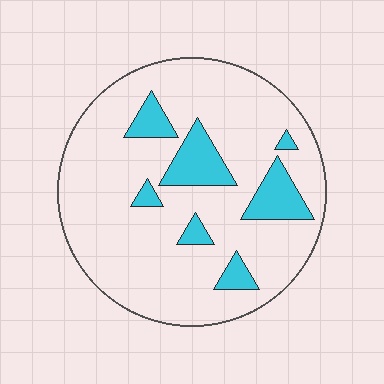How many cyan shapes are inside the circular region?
7.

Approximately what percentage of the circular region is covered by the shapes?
Approximately 15%.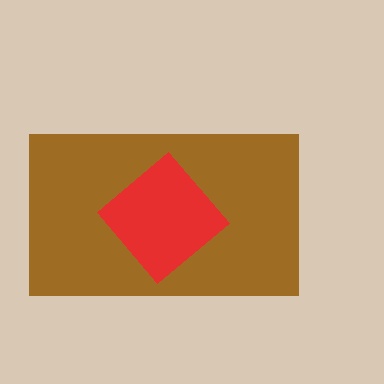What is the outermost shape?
The brown rectangle.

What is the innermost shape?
The red diamond.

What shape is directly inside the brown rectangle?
The red diamond.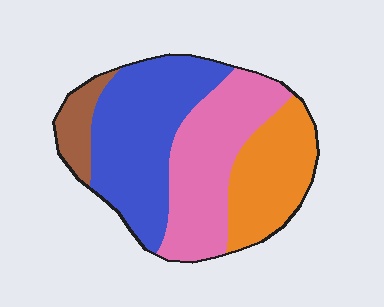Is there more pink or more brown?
Pink.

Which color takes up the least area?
Brown, at roughly 10%.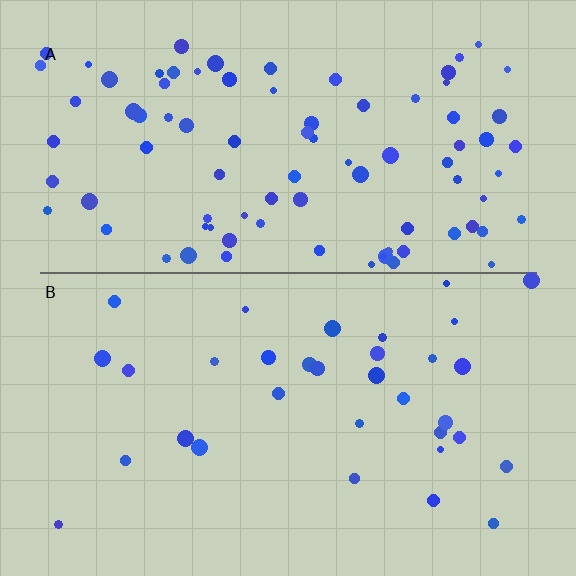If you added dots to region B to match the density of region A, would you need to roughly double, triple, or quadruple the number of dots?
Approximately triple.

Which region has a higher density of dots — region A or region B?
A (the top).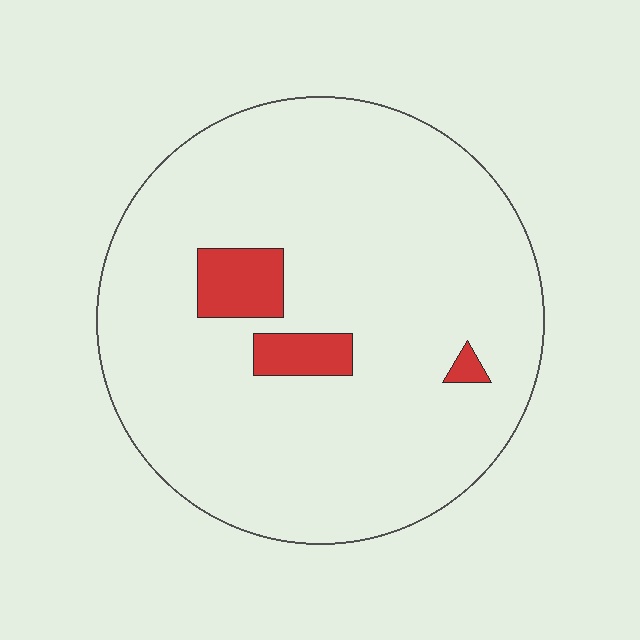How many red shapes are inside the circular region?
3.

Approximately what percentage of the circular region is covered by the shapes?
Approximately 5%.